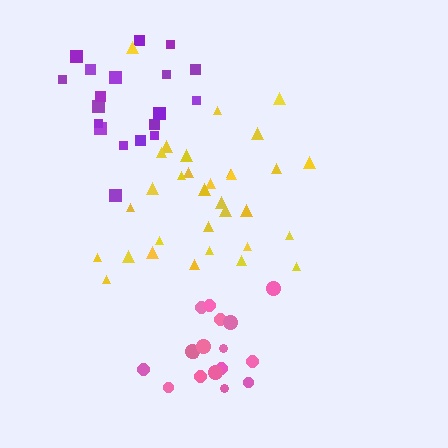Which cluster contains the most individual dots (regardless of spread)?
Yellow (32).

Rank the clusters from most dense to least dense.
pink, purple, yellow.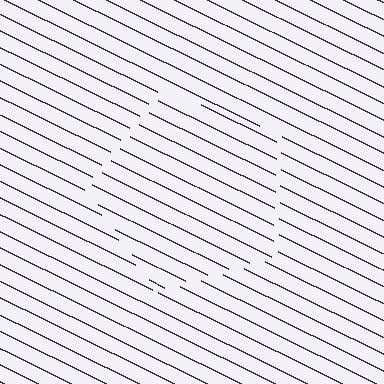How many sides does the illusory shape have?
5 sides — the line-ends trace a pentagon.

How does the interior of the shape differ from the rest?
The interior of the shape contains the same grating, shifted by half a period — the contour is defined by the phase discontinuity where line-ends from the inner and outer gratings abut.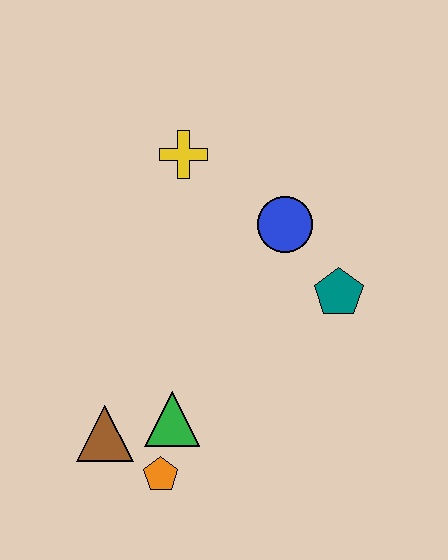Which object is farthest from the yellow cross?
The orange pentagon is farthest from the yellow cross.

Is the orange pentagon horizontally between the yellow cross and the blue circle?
No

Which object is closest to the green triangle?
The orange pentagon is closest to the green triangle.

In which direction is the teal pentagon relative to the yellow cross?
The teal pentagon is to the right of the yellow cross.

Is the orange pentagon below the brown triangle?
Yes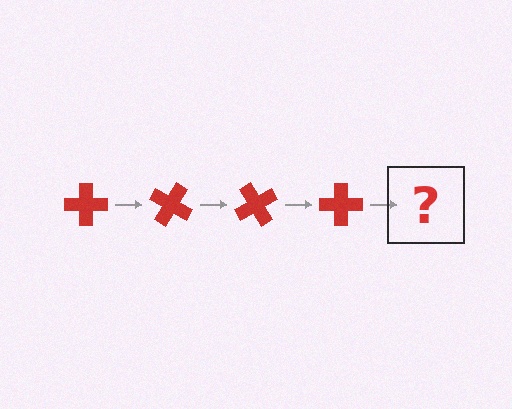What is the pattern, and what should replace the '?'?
The pattern is that the cross rotates 30 degrees each step. The '?' should be a red cross rotated 120 degrees.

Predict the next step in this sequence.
The next step is a red cross rotated 120 degrees.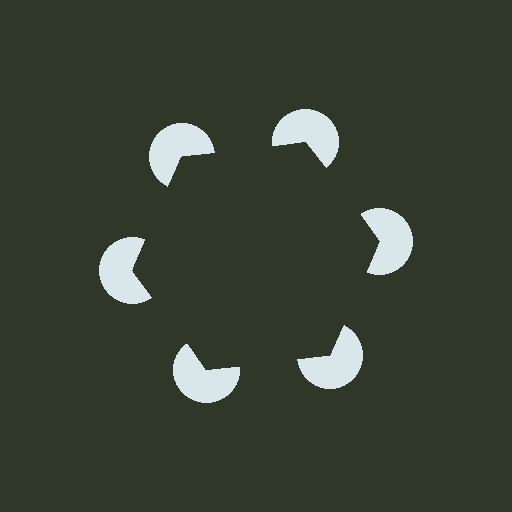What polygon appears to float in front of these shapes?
An illusory hexagon — its edges are inferred from the aligned wedge cuts in the pac-man discs, not physically drawn.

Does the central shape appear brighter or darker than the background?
It typically appears slightly darker than the background, even though no actual brightness change is drawn.